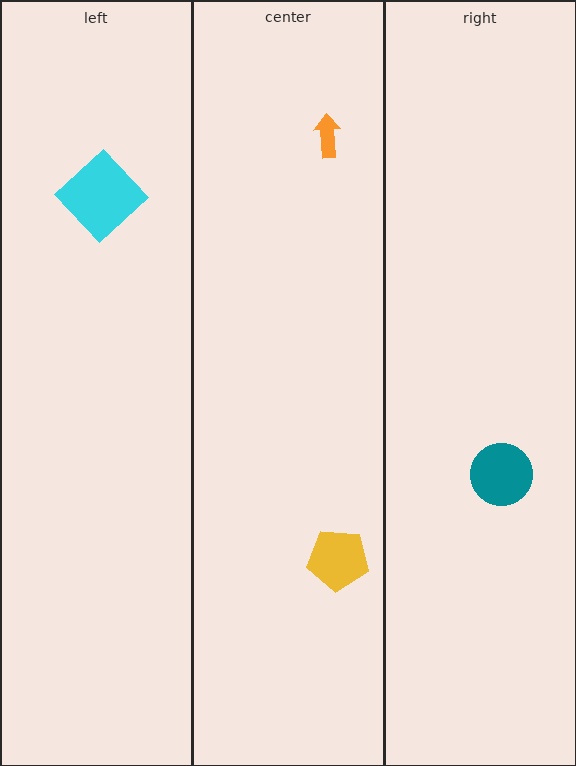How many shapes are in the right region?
1.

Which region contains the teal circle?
The right region.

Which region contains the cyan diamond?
The left region.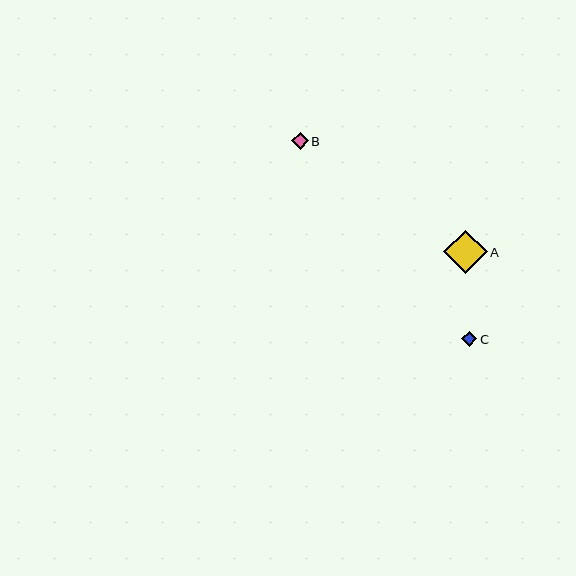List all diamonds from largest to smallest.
From largest to smallest: A, B, C.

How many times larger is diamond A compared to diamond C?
Diamond A is approximately 2.9 times the size of diamond C.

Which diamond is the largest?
Diamond A is the largest with a size of approximately 43 pixels.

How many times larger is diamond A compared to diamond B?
Diamond A is approximately 2.6 times the size of diamond B.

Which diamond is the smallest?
Diamond C is the smallest with a size of approximately 15 pixels.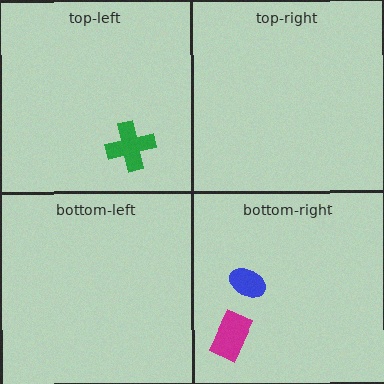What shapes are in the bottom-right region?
The magenta rectangle, the blue ellipse.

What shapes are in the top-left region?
The green cross.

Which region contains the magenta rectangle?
The bottom-right region.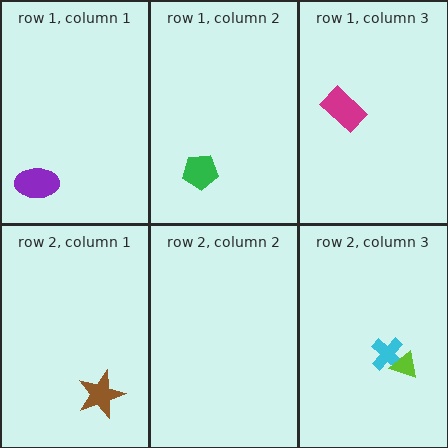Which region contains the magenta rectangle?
The row 1, column 3 region.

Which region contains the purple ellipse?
The row 1, column 1 region.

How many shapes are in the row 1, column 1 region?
1.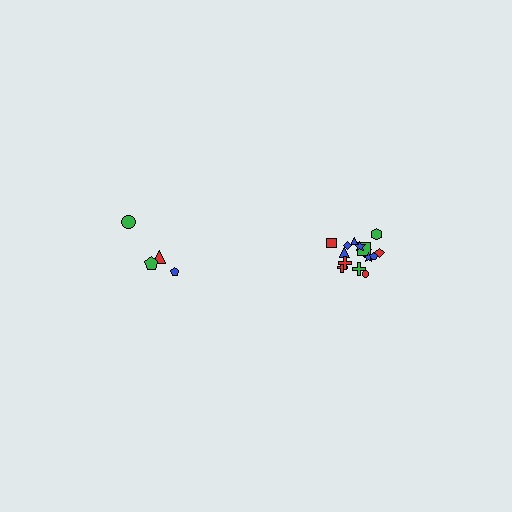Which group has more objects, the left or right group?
The right group.